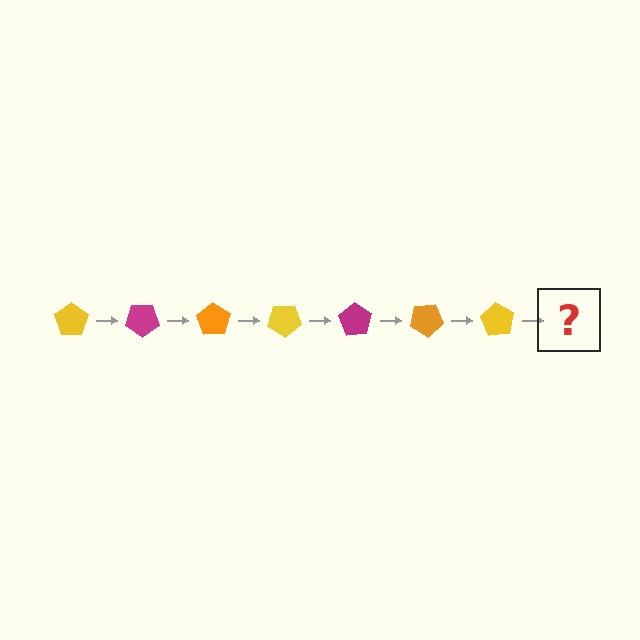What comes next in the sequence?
The next element should be a magenta pentagon, rotated 245 degrees from the start.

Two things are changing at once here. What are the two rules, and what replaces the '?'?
The two rules are that it rotates 35 degrees each step and the color cycles through yellow, magenta, and orange. The '?' should be a magenta pentagon, rotated 245 degrees from the start.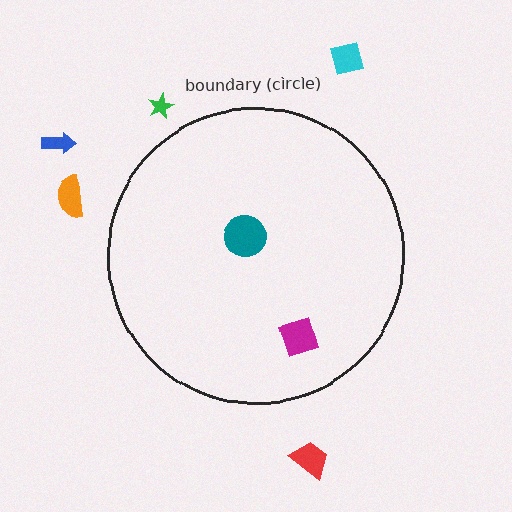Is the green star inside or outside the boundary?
Outside.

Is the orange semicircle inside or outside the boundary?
Outside.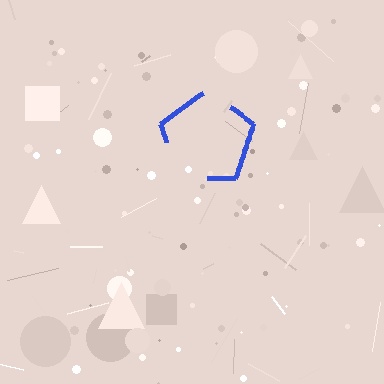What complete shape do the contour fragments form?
The contour fragments form a pentagon.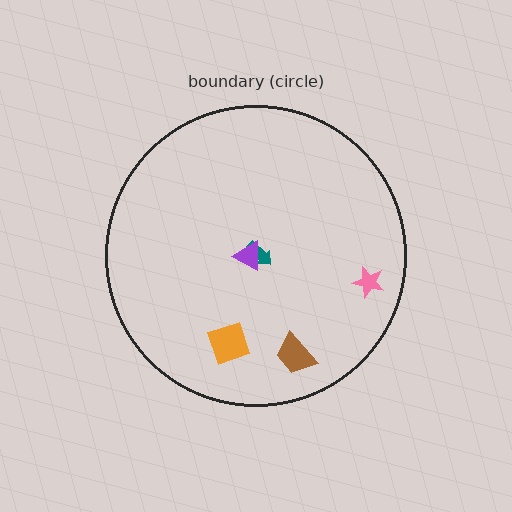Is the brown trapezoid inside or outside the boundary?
Inside.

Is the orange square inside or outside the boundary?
Inside.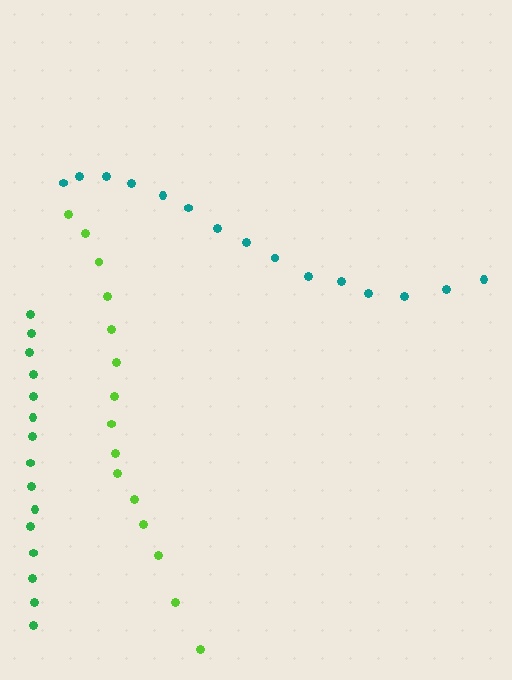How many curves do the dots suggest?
There are 3 distinct paths.